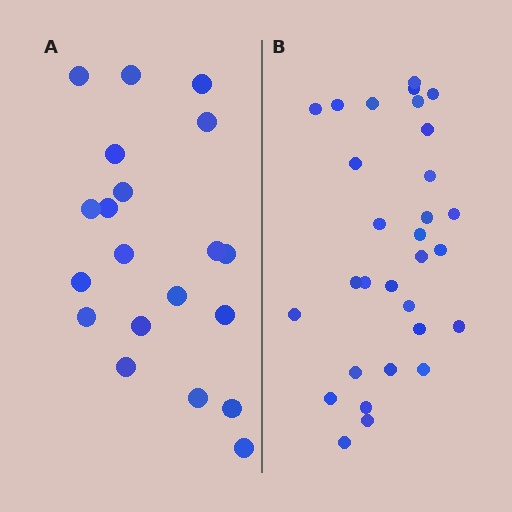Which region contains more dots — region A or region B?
Region B (the right region) has more dots.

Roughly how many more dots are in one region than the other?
Region B has roughly 10 or so more dots than region A.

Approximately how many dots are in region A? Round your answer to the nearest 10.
About 20 dots.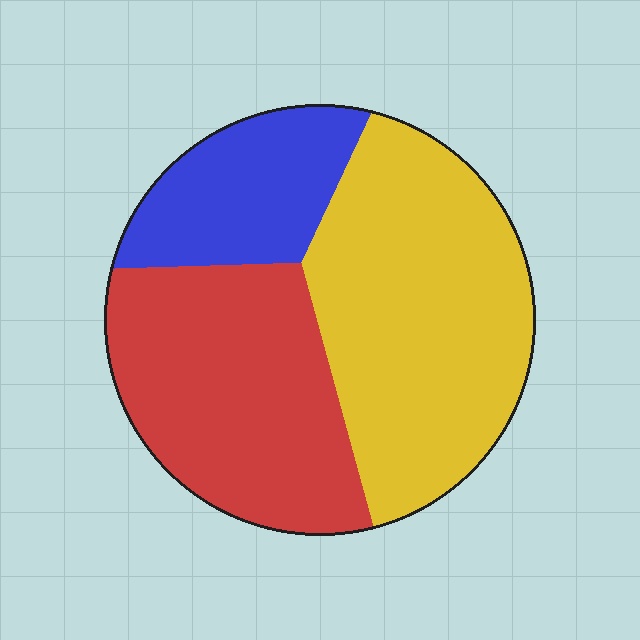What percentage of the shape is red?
Red takes up between a third and a half of the shape.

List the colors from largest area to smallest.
From largest to smallest: yellow, red, blue.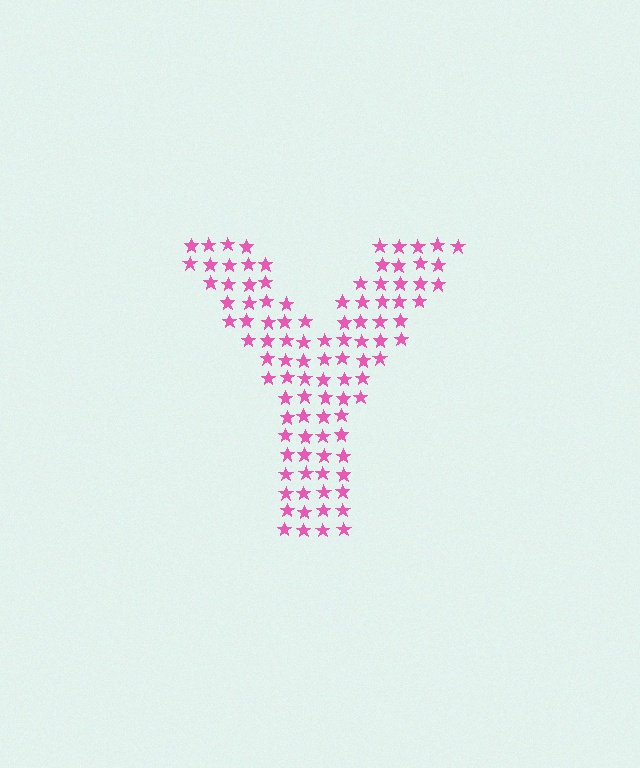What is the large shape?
The large shape is the letter Y.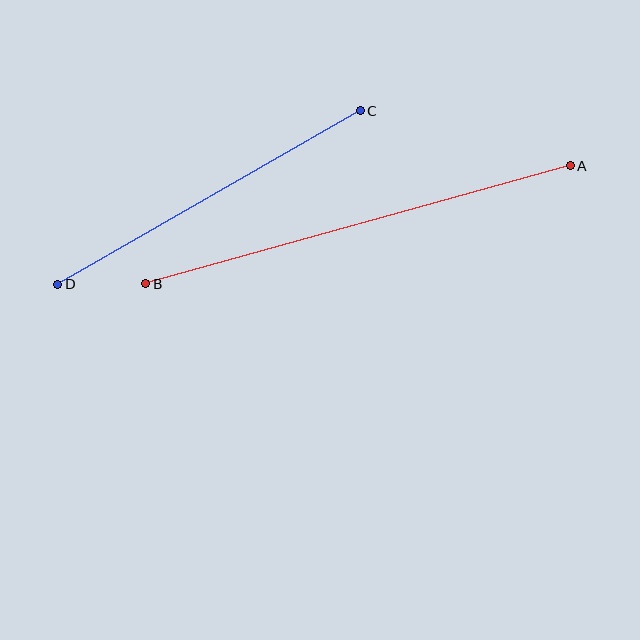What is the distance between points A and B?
The distance is approximately 441 pixels.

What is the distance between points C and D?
The distance is approximately 349 pixels.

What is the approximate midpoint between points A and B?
The midpoint is at approximately (358, 225) pixels.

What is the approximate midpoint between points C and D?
The midpoint is at approximately (209, 198) pixels.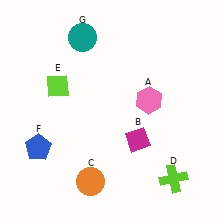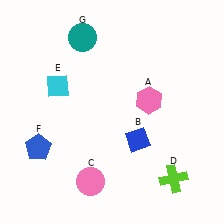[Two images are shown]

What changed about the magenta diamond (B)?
In Image 1, B is magenta. In Image 2, it changed to blue.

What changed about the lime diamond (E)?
In Image 1, E is lime. In Image 2, it changed to cyan.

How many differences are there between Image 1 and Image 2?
There are 3 differences between the two images.